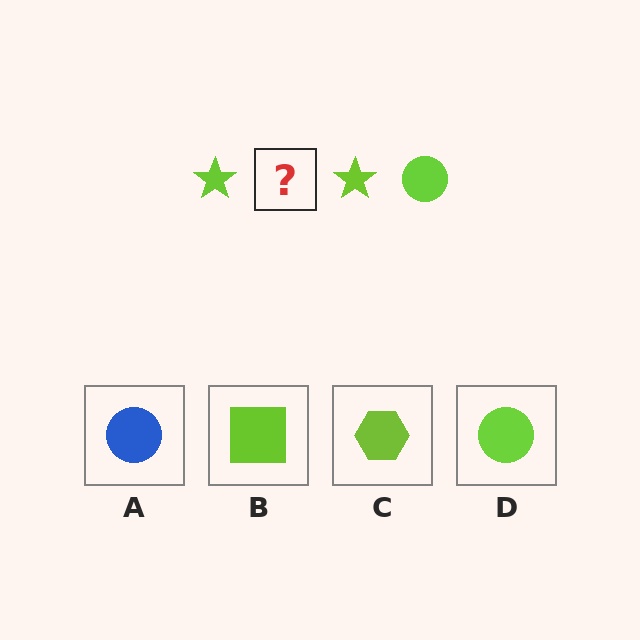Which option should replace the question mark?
Option D.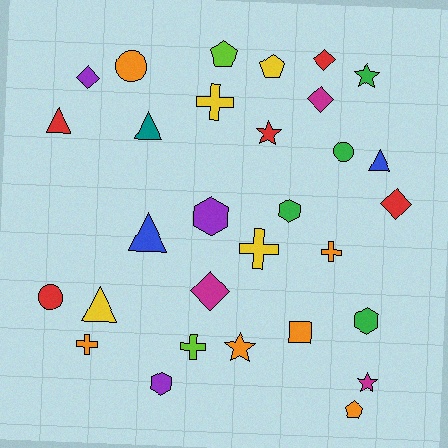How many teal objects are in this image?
There is 1 teal object.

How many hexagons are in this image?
There are 4 hexagons.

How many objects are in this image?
There are 30 objects.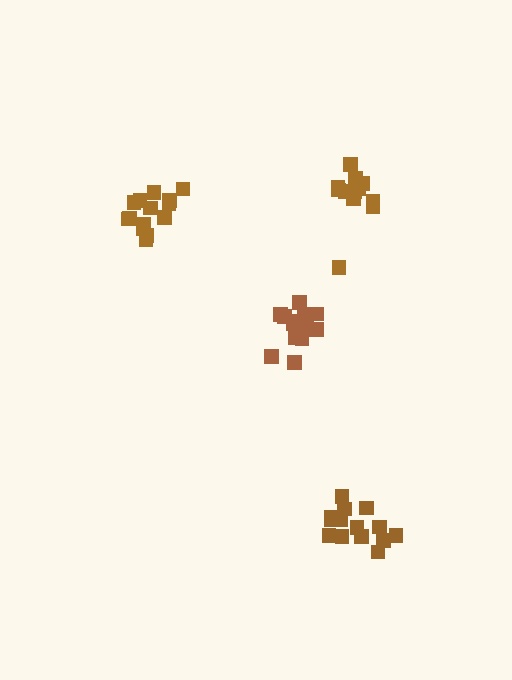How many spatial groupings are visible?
There are 4 spatial groupings.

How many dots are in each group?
Group 1: 14 dots, Group 2: 16 dots, Group 3: 14 dots, Group 4: 13 dots (57 total).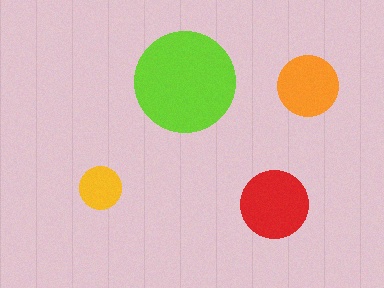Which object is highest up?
The lime circle is topmost.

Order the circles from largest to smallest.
the lime one, the red one, the orange one, the yellow one.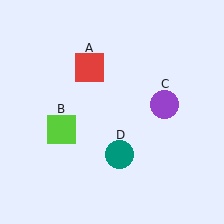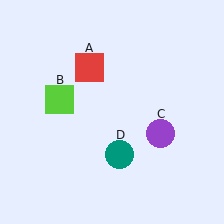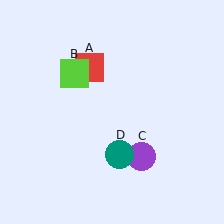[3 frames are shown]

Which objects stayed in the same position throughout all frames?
Red square (object A) and teal circle (object D) remained stationary.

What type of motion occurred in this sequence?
The lime square (object B), purple circle (object C) rotated clockwise around the center of the scene.